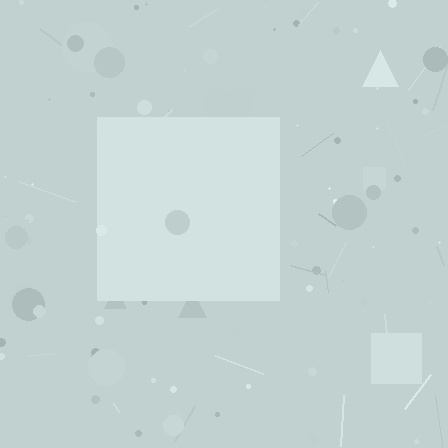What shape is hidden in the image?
A square is hidden in the image.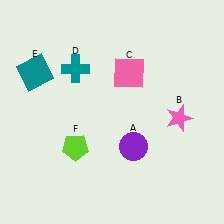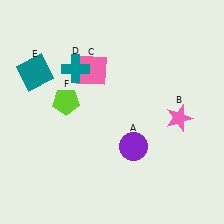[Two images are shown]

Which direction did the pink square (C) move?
The pink square (C) moved left.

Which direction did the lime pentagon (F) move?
The lime pentagon (F) moved up.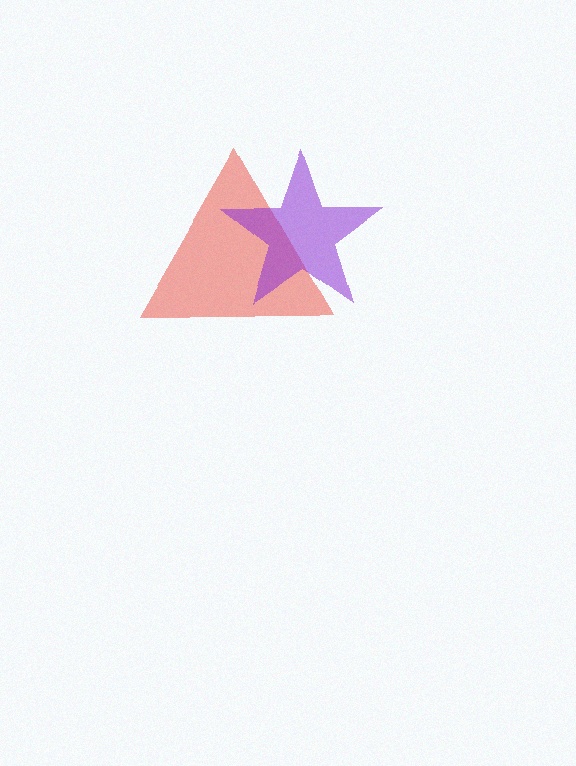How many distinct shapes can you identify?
There are 2 distinct shapes: a red triangle, a purple star.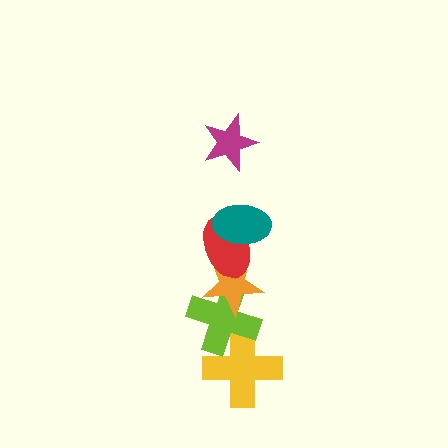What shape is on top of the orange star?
The red ellipse is on top of the orange star.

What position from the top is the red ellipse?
The red ellipse is 3rd from the top.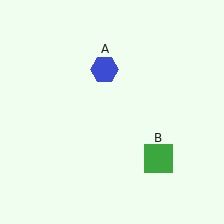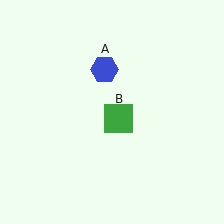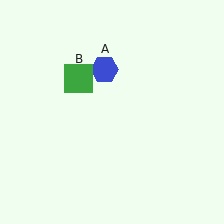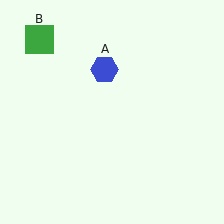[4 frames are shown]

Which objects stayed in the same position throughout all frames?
Blue hexagon (object A) remained stationary.